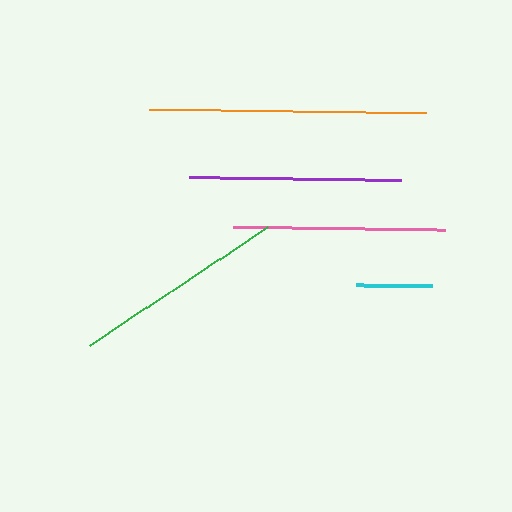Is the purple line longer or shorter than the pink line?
The pink line is longer than the purple line.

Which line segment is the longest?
The orange line is the longest at approximately 277 pixels.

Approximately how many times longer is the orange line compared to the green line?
The orange line is approximately 1.3 times the length of the green line.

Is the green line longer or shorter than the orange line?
The orange line is longer than the green line.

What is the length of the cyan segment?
The cyan segment is approximately 77 pixels long.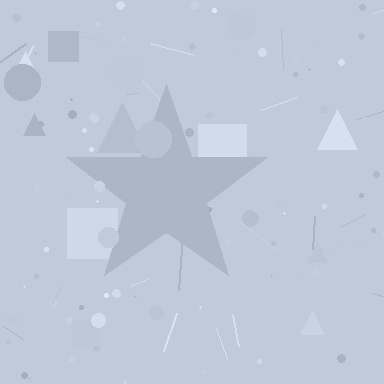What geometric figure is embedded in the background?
A star is embedded in the background.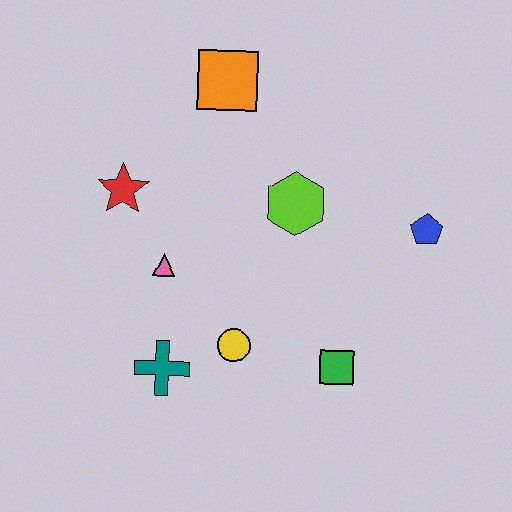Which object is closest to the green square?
The yellow circle is closest to the green square.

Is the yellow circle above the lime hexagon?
No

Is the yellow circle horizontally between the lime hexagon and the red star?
Yes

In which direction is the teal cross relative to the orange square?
The teal cross is below the orange square.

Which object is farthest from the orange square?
The green square is farthest from the orange square.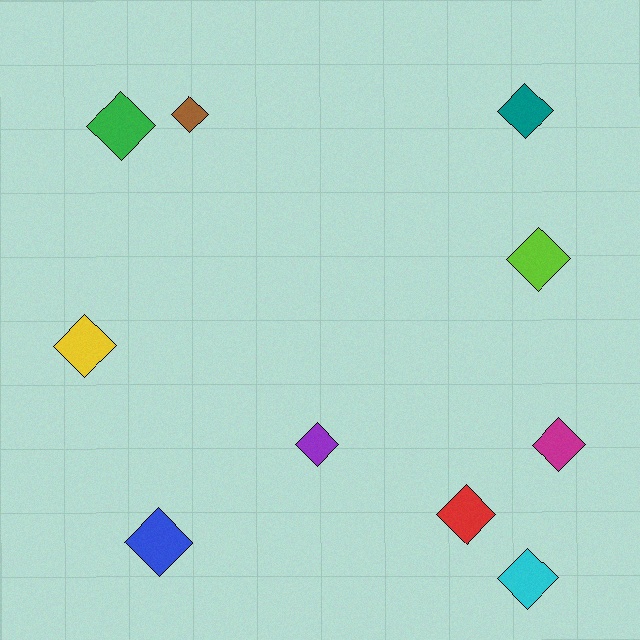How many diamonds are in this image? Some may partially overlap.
There are 10 diamonds.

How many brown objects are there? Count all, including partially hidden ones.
There is 1 brown object.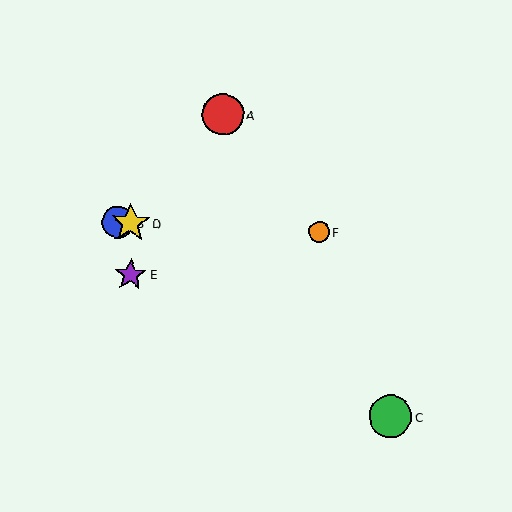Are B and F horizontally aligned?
Yes, both are at y≈223.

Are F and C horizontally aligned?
No, F is at y≈232 and C is at y≈416.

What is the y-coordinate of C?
Object C is at y≈416.